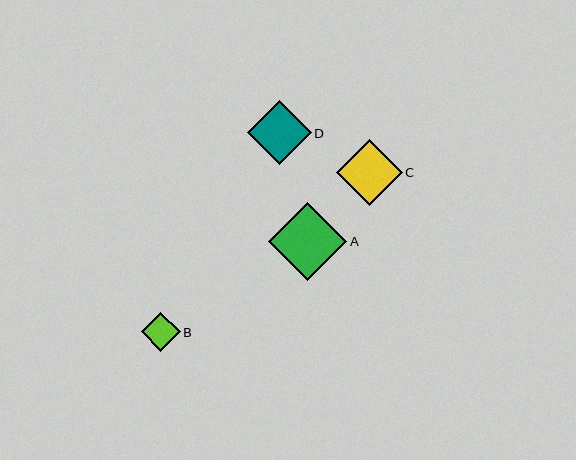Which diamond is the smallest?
Diamond B is the smallest with a size of approximately 39 pixels.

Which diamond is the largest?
Diamond A is the largest with a size of approximately 78 pixels.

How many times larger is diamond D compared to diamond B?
Diamond D is approximately 1.7 times the size of diamond B.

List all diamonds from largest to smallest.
From largest to smallest: A, C, D, B.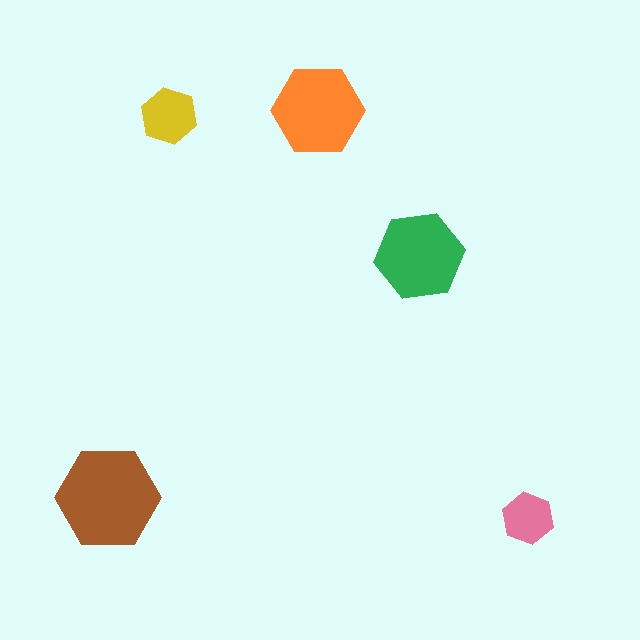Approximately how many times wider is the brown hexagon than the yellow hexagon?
About 2 times wider.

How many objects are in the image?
There are 5 objects in the image.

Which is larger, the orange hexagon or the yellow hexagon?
The orange one.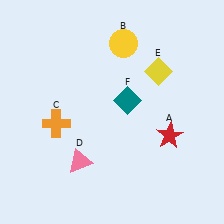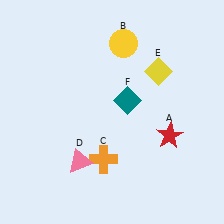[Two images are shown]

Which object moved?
The orange cross (C) moved right.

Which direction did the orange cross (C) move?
The orange cross (C) moved right.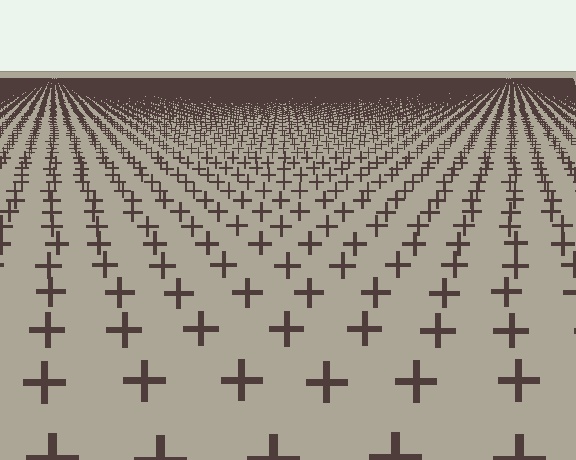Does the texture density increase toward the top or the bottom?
Density increases toward the top.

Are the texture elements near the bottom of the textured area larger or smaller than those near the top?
Larger. Near the bottom, elements are closer to the viewer and appear at a bigger on-screen size.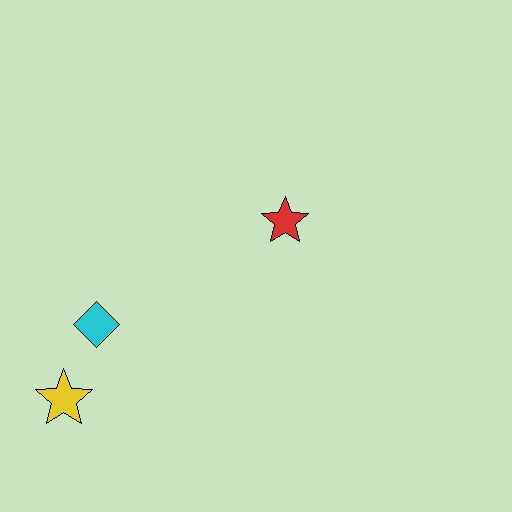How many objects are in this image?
There are 3 objects.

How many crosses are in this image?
There are no crosses.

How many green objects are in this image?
There are no green objects.